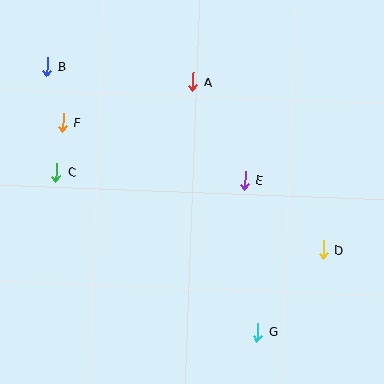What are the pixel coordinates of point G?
Point G is at (258, 332).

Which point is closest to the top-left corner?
Point B is closest to the top-left corner.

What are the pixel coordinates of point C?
Point C is at (56, 172).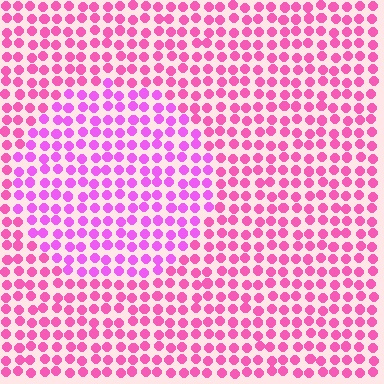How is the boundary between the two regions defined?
The boundary is defined purely by a slight shift in hue (about 26 degrees). Spacing, size, and orientation are identical on both sides.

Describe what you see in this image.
The image is filled with small pink elements in a uniform arrangement. A circle-shaped region is visible where the elements are tinted to a slightly different hue, forming a subtle color boundary.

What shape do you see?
I see a circle.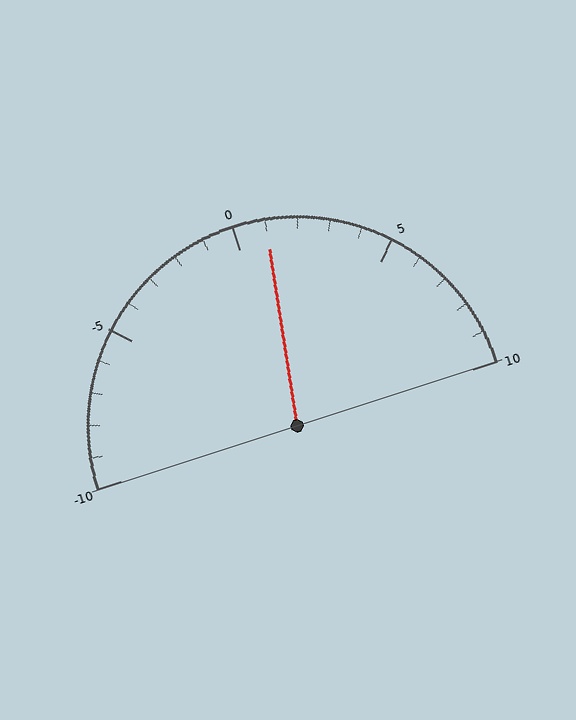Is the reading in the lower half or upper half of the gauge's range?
The reading is in the upper half of the range (-10 to 10).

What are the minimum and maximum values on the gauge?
The gauge ranges from -10 to 10.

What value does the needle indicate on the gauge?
The needle indicates approximately 1.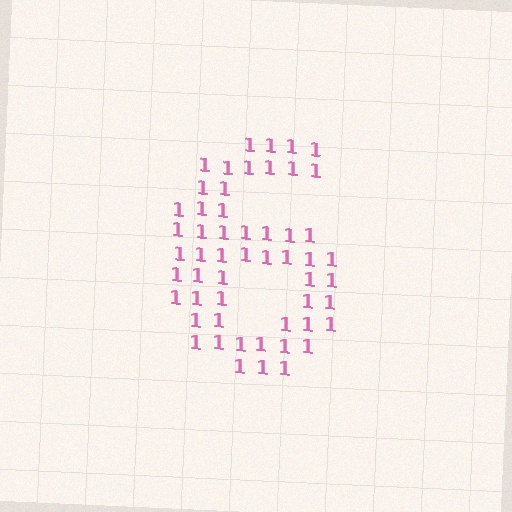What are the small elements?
The small elements are digit 1's.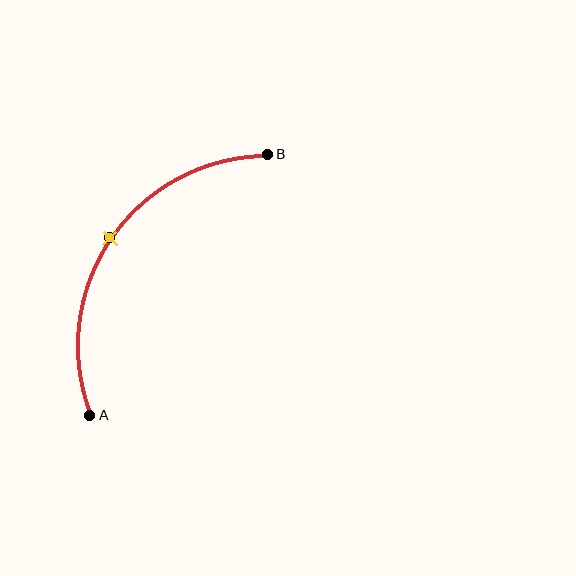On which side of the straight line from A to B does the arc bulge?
The arc bulges above and to the left of the straight line connecting A and B.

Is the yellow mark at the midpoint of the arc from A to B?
Yes. The yellow mark lies on the arc at equal arc-length from both A and B — it is the arc midpoint.